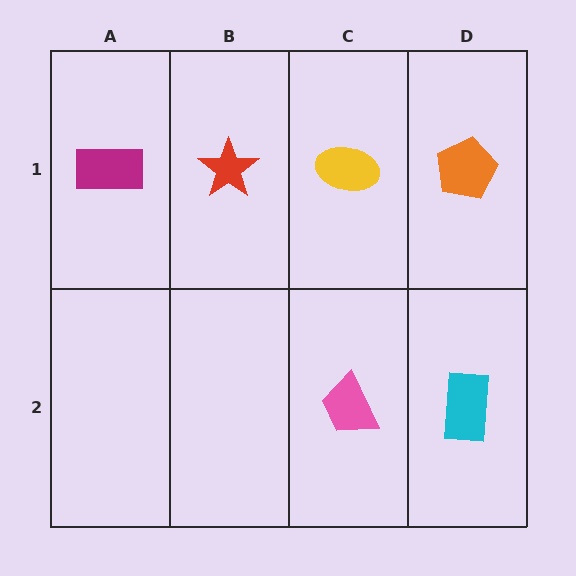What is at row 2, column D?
A cyan rectangle.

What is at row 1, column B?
A red star.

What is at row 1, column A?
A magenta rectangle.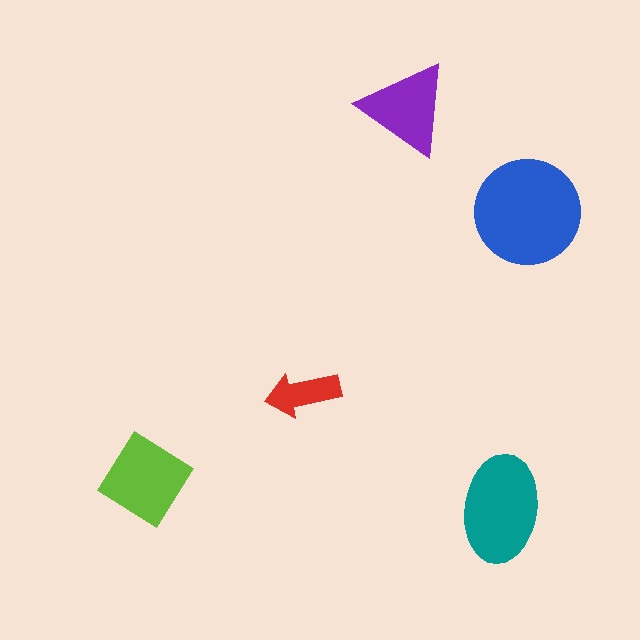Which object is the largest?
The blue circle.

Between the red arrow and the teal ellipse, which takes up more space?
The teal ellipse.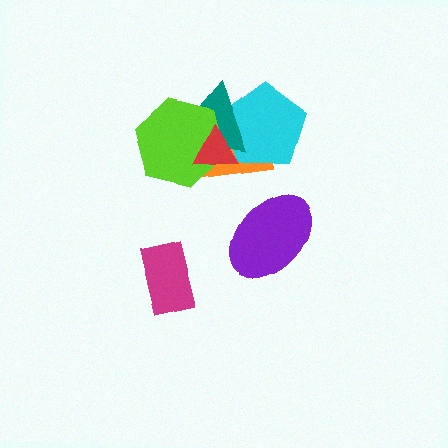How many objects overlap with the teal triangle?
4 objects overlap with the teal triangle.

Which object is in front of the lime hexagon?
The red triangle is in front of the lime hexagon.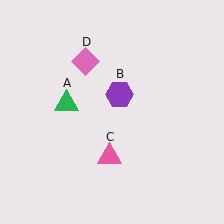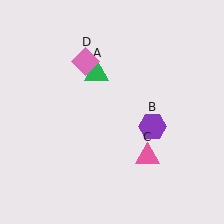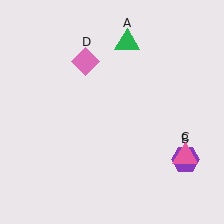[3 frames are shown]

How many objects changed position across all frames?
3 objects changed position: green triangle (object A), purple hexagon (object B), pink triangle (object C).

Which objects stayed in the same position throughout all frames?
Pink diamond (object D) remained stationary.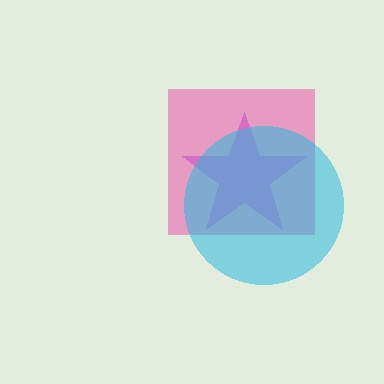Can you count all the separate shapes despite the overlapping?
Yes, there are 3 separate shapes.